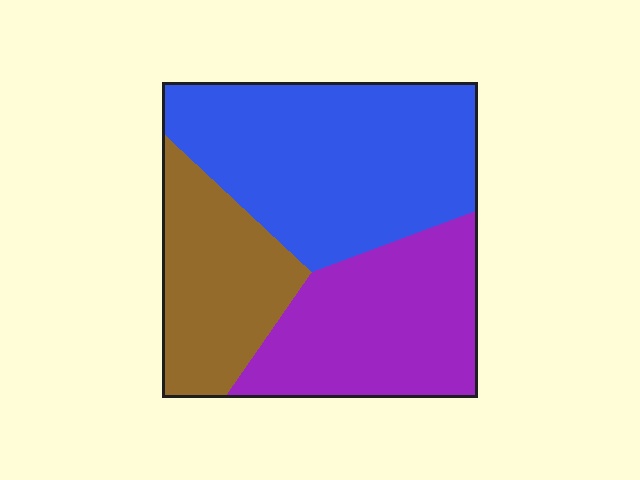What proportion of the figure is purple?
Purple takes up about one third (1/3) of the figure.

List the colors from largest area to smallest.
From largest to smallest: blue, purple, brown.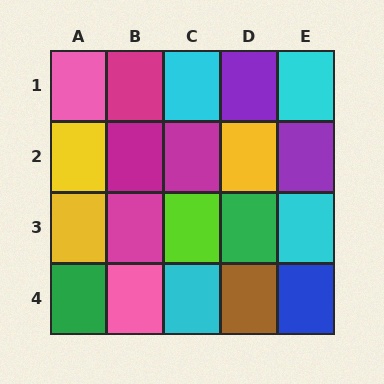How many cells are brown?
1 cell is brown.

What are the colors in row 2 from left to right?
Yellow, magenta, magenta, yellow, purple.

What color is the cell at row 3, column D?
Green.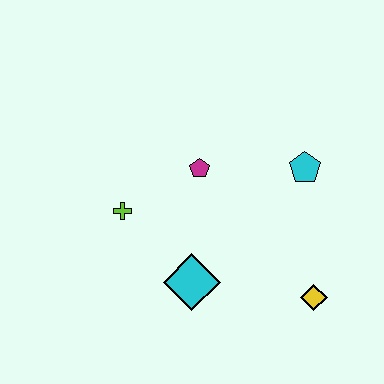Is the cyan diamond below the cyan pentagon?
Yes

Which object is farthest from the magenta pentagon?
The yellow diamond is farthest from the magenta pentagon.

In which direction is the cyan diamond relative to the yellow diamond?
The cyan diamond is to the left of the yellow diamond.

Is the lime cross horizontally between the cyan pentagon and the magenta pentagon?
No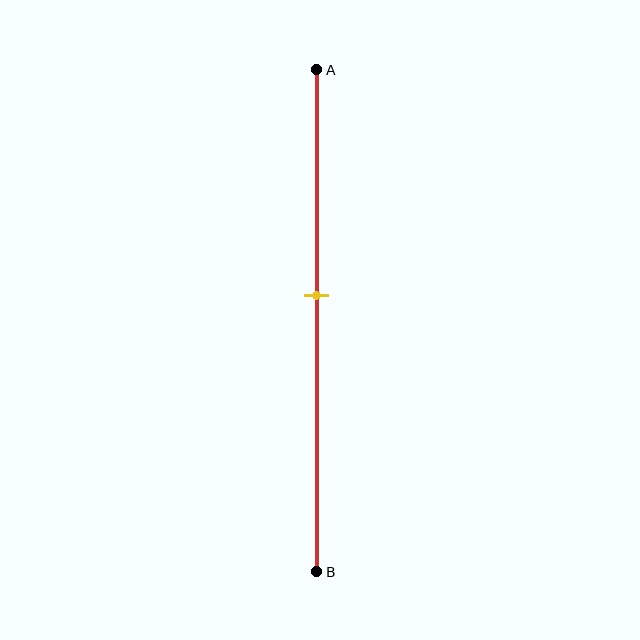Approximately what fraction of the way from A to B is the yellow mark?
The yellow mark is approximately 45% of the way from A to B.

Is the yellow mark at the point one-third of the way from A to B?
No, the mark is at about 45% from A, not at the 33% one-third point.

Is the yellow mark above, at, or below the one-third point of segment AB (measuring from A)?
The yellow mark is below the one-third point of segment AB.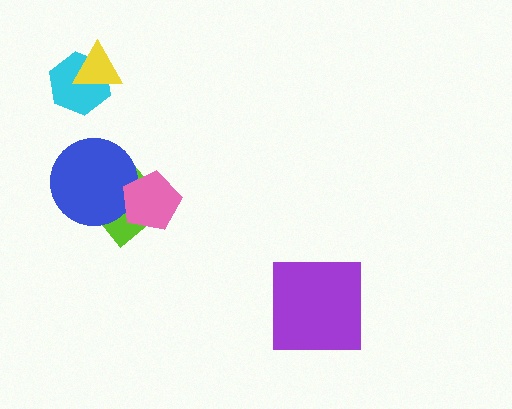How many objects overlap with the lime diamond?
2 objects overlap with the lime diamond.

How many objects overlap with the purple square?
0 objects overlap with the purple square.